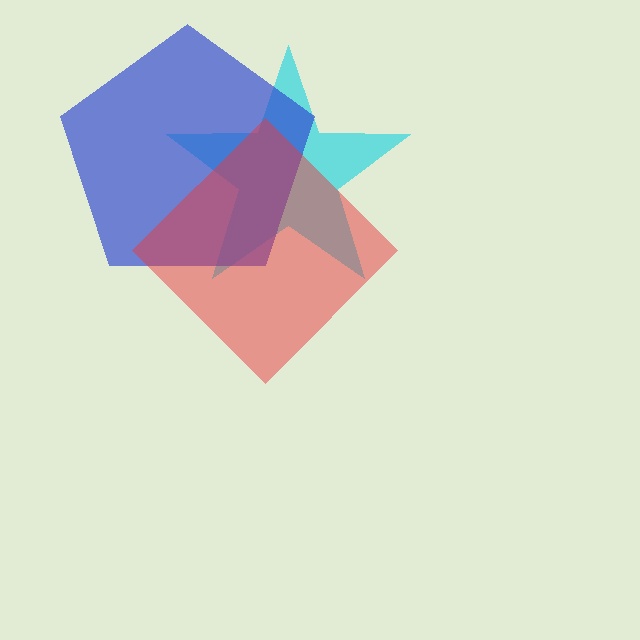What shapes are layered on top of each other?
The layered shapes are: a cyan star, a blue pentagon, a red diamond.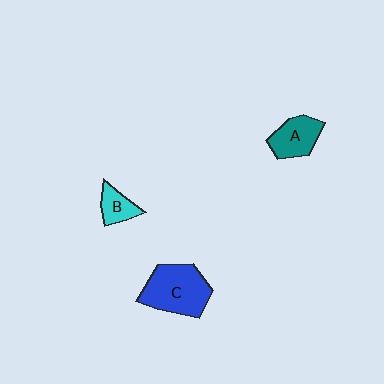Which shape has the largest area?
Shape C (blue).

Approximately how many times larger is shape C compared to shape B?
Approximately 2.6 times.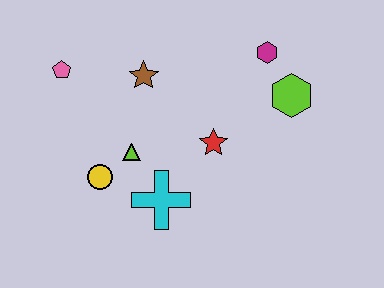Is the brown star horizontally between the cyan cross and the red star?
No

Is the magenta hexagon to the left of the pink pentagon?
No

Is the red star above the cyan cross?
Yes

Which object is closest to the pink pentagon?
The brown star is closest to the pink pentagon.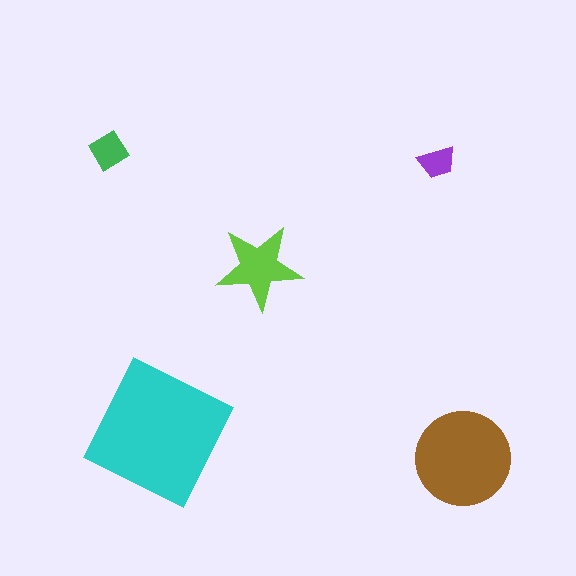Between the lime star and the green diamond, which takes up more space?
The lime star.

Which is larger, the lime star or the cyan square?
The cyan square.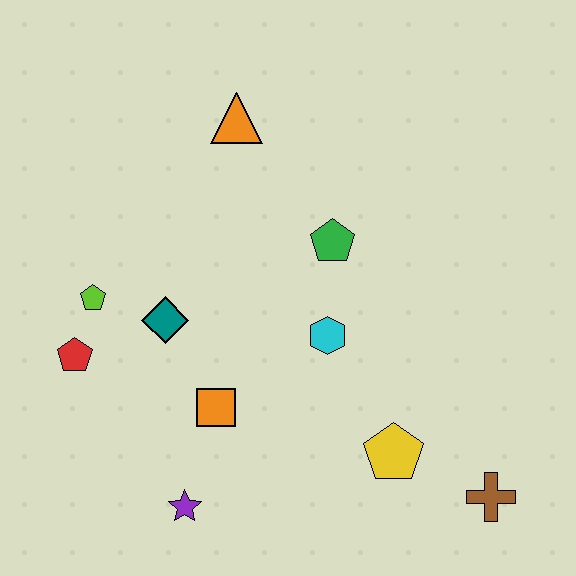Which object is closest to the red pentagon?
The lime pentagon is closest to the red pentagon.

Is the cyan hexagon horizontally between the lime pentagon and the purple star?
No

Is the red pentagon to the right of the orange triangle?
No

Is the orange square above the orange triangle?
No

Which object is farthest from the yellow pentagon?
The orange triangle is farthest from the yellow pentagon.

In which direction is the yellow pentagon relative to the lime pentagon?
The yellow pentagon is to the right of the lime pentagon.